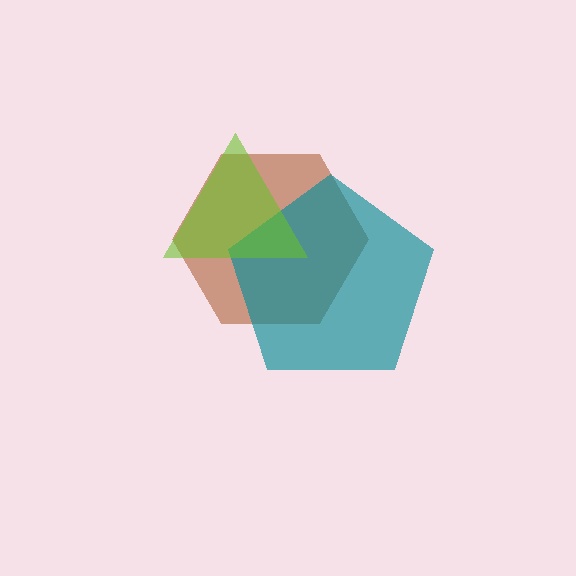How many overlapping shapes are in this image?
There are 3 overlapping shapes in the image.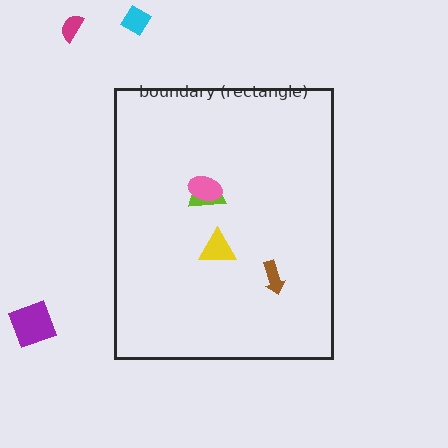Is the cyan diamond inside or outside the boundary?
Outside.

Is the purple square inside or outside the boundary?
Outside.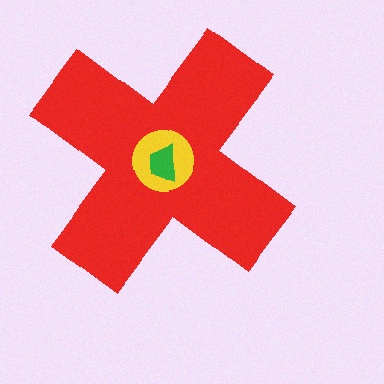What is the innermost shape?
The green trapezoid.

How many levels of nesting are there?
3.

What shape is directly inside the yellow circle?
The green trapezoid.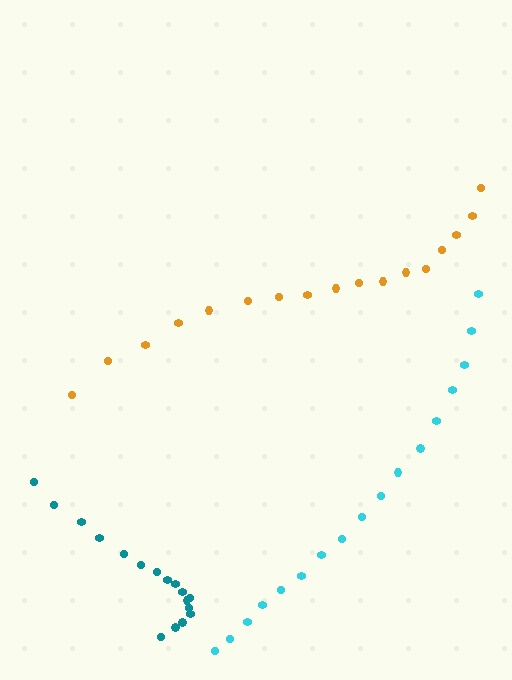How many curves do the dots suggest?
There are 3 distinct paths.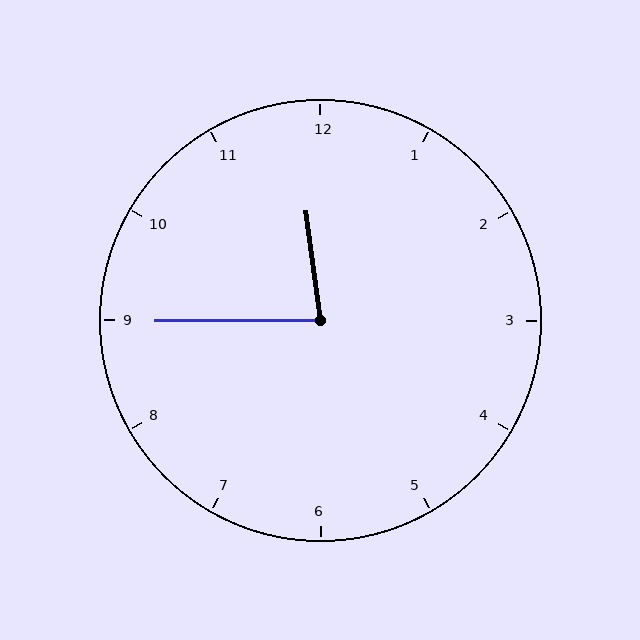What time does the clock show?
11:45.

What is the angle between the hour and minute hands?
Approximately 82 degrees.